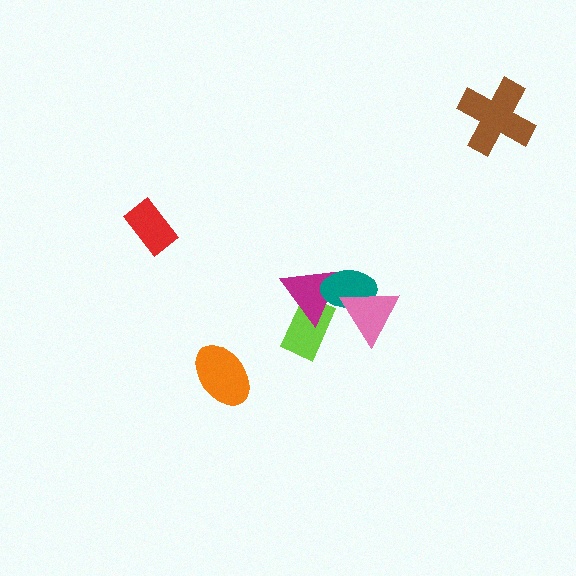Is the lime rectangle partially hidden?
Yes, it is partially covered by another shape.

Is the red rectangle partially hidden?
No, no other shape covers it.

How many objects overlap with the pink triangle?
1 object overlaps with the pink triangle.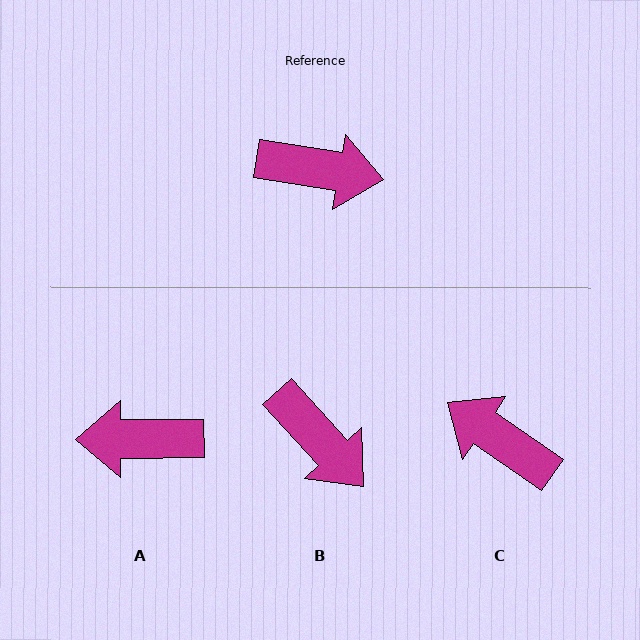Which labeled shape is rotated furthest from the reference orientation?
A, about 170 degrees away.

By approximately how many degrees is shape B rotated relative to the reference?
Approximately 38 degrees clockwise.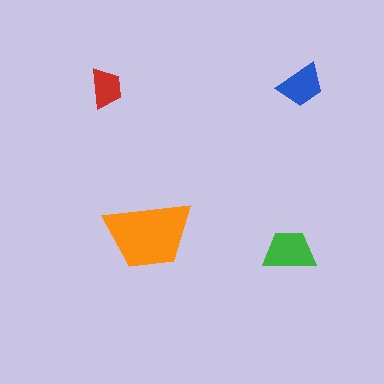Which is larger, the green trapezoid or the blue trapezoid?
The green one.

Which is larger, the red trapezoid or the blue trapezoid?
The blue one.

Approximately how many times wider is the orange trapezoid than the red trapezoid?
About 2 times wider.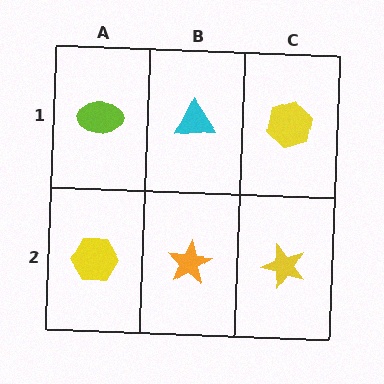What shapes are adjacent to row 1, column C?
A yellow star (row 2, column C), a cyan triangle (row 1, column B).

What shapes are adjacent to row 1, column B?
An orange star (row 2, column B), a lime ellipse (row 1, column A), a yellow hexagon (row 1, column C).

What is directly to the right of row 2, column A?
An orange star.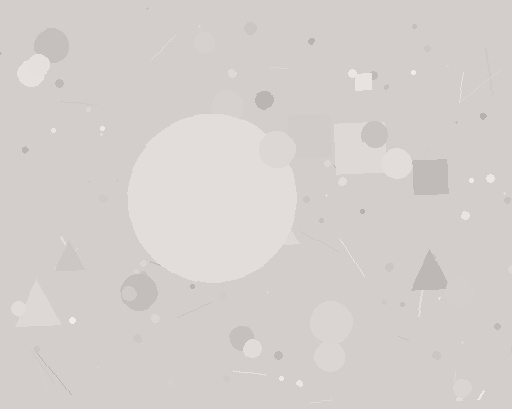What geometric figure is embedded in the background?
A circle is embedded in the background.